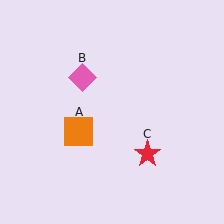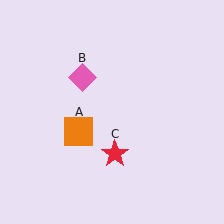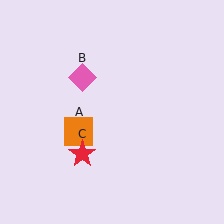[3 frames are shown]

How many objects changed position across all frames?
1 object changed position: red star (object C).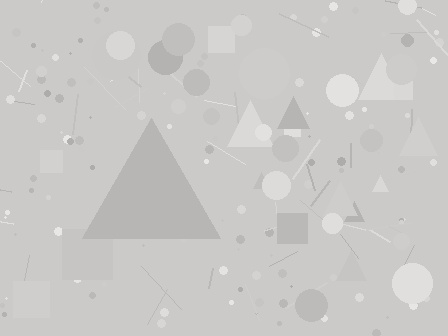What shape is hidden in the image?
A triangle is hidden in the image.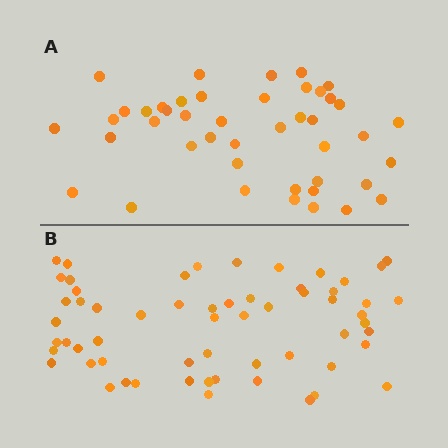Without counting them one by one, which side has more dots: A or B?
Region B (the bottom region) has more dots.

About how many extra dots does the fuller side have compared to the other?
Region B has approximately 15 more dots than region A.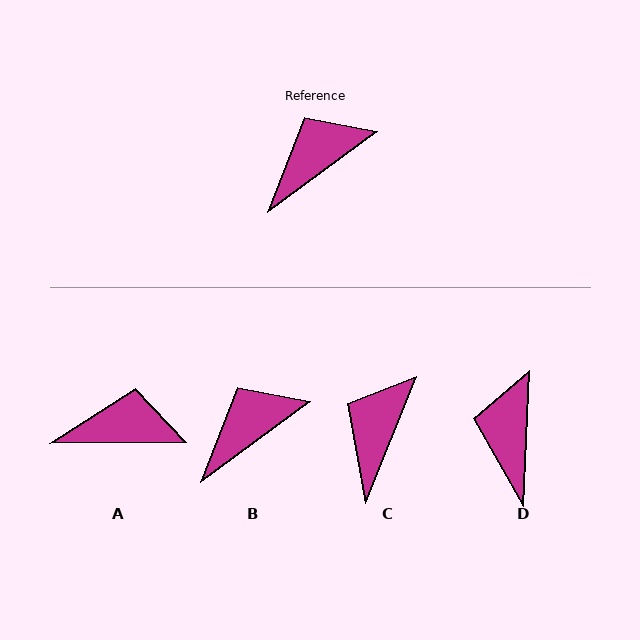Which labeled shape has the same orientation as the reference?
B.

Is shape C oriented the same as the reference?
No, it is off by about 32 degrees.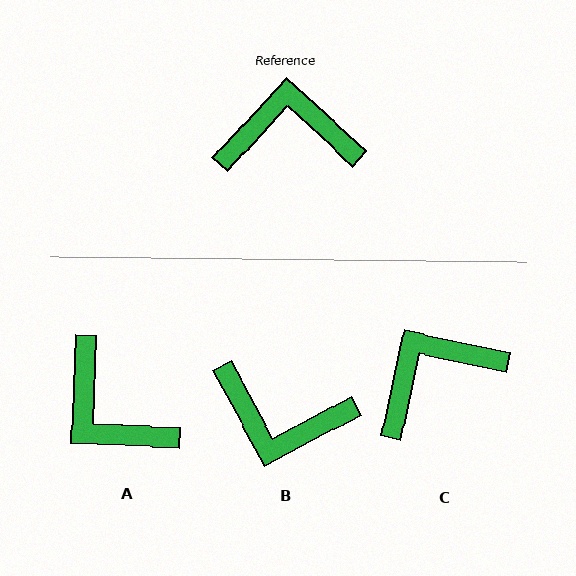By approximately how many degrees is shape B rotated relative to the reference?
Approximately 161 degrees counter-clockwise.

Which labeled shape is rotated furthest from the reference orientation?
B, about 161 degrees away.